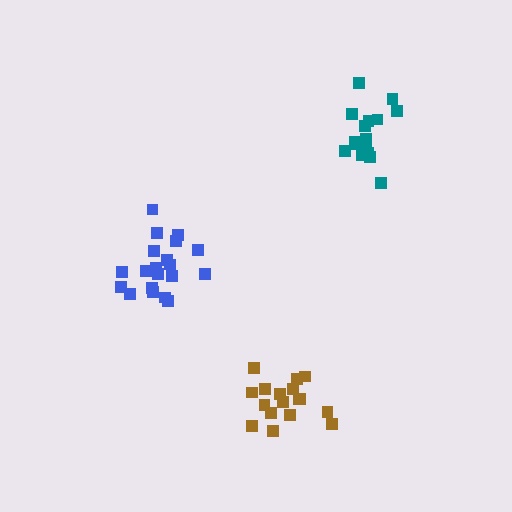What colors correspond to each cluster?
The clusters are colored: blue, teal, brown.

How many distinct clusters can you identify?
There are 3 distinct clusters.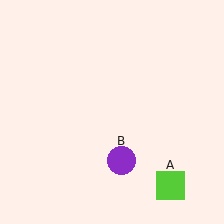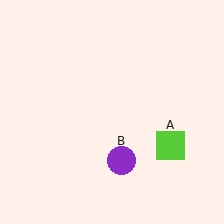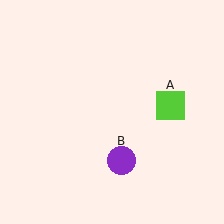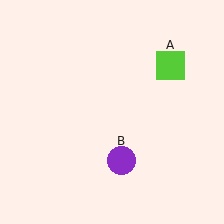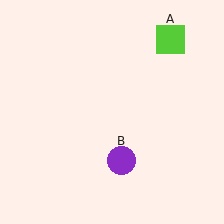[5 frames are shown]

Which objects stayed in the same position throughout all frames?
Purple circle (object B) remained stationary.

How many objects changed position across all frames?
1 object changed position: lime square (object A).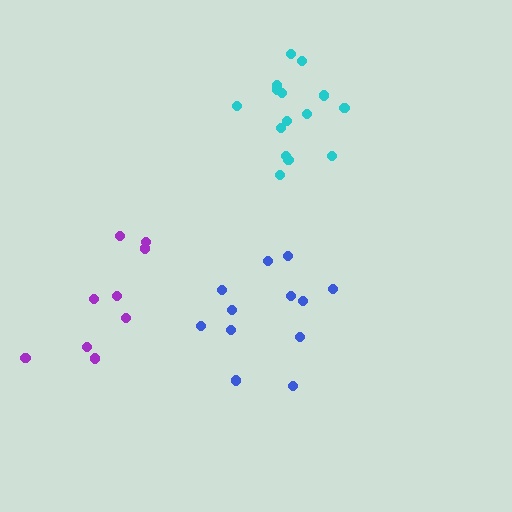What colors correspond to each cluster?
The clusters are colored: blue, cyan, purple.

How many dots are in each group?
Group 1: 12 dots, Group 2: 15 dots, Group 3: 9 dots (36 total).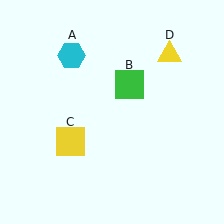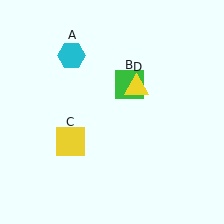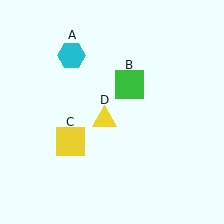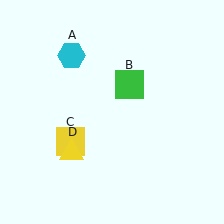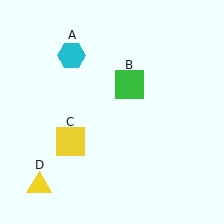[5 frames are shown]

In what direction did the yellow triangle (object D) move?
The yellow triangle (object D) moved down and to the left.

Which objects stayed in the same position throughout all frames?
Cyan hexagon (object A) and green square (object B) and yellow square (object C) remained stationary.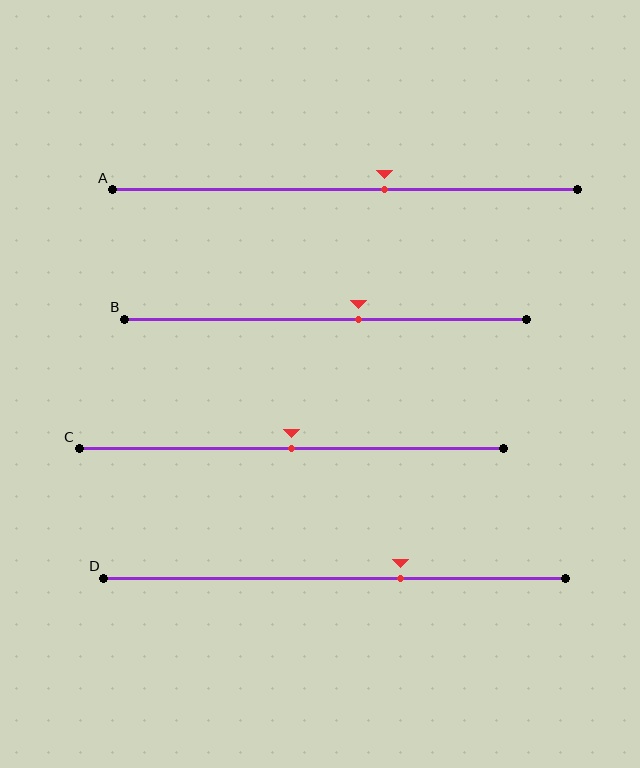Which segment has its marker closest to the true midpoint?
Segment C has its marker closest to the true midpoint.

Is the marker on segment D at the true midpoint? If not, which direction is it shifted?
No, the marker on segment D is shifted to the right by about 14% of the segment length.